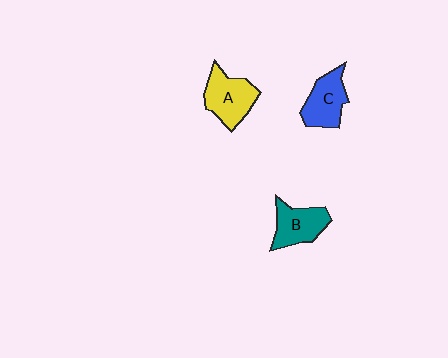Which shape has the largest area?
Shape A (yellow).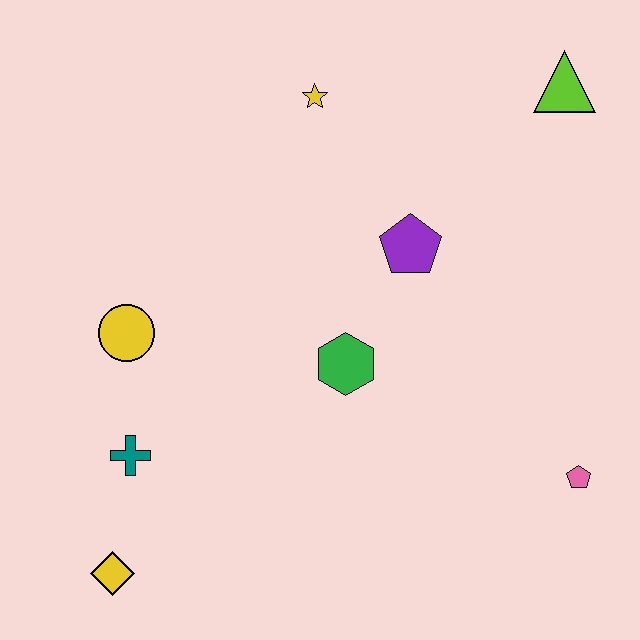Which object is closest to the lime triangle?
The purple pentagon is closest to the lime triangle.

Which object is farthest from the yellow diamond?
The lime triangle is farthest from the yellow diamond.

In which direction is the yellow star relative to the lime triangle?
The yellow star is to the left of the lime triangle.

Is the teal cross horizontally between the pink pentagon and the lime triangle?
No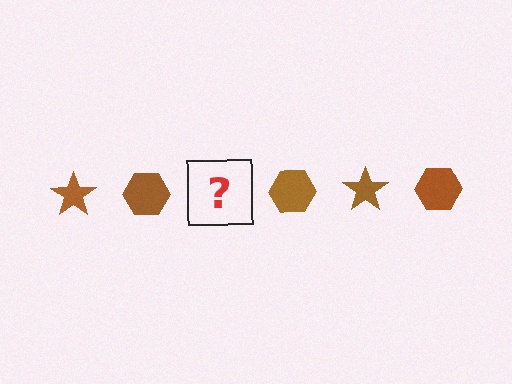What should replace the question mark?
The question mark should be replaced with a brown star.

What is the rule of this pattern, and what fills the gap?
The rule is that the pattern cycles through star, hexagon shapes in brown. The gap should be filled with a brown star.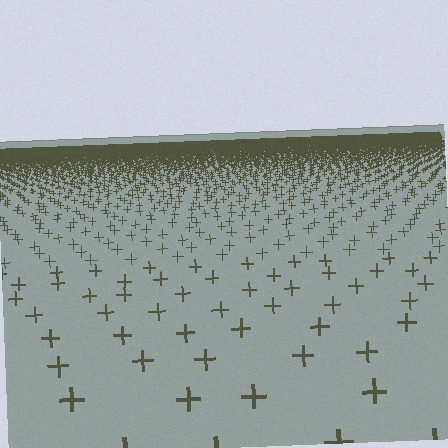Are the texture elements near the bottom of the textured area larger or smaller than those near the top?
Larger. Near the bottom, elements are closer to the viewer and appear at a bigger on-screen size.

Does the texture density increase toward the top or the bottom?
Density increases toward the top.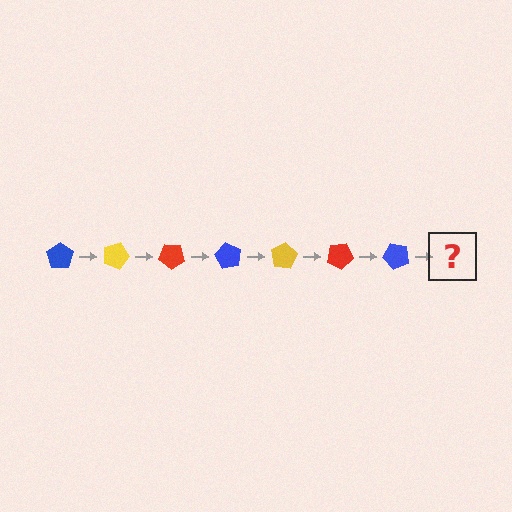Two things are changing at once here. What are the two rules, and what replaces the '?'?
The two rules are that it rotates 20 degrees each step and the color cycles through blue, yellow, and red. The '?' should be a yellow pentagon, rotated 140 degrees from the start.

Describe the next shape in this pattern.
It should be a yellow pentagon, rotated 140 degrees from the start.